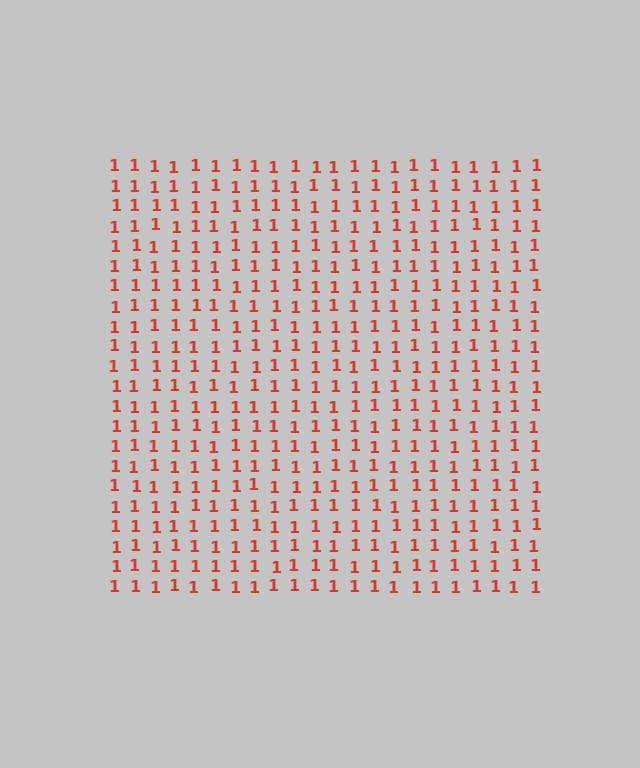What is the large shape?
The large shape is a square.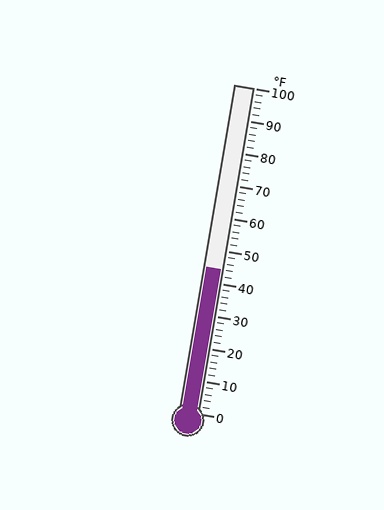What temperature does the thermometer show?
The thermometer shows approximately 44°F.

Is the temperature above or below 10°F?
The temperature is above 10°F.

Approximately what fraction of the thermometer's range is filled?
The thermometer is filled to approximately 45% of its range.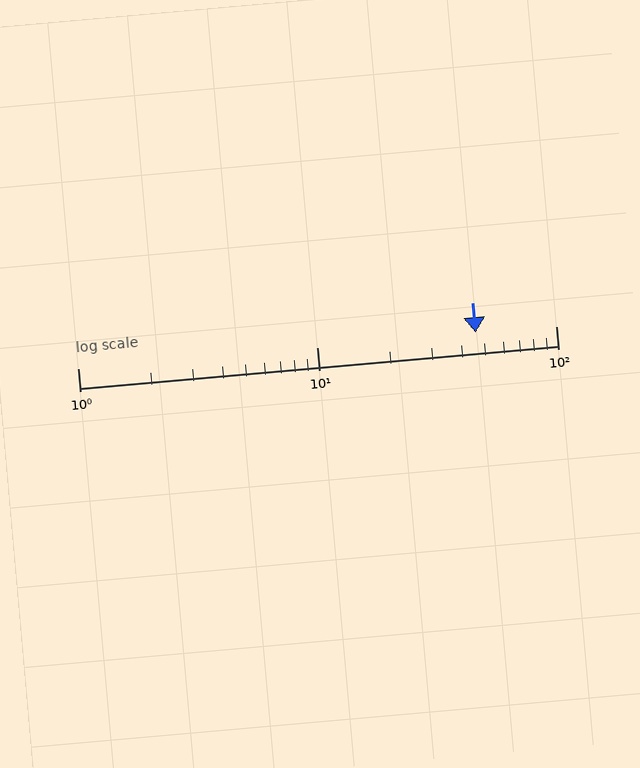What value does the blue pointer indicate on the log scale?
The pointer indicates approximately 46.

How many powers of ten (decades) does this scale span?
The scale spans 2 decades, from 1 to 100.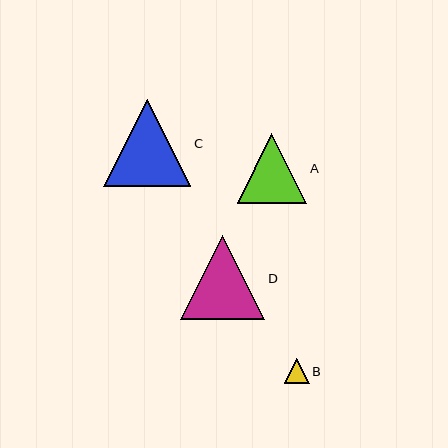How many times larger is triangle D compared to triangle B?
Triangle D is approximately 3.4 times the size of triangle B.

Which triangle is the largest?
Triangle C is the largest with a size of approximately 87 pixels.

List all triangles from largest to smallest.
From largest to smallest: C, D, A, B.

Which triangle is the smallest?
Triangle B is the smallest with a size of approximately 25 pixels.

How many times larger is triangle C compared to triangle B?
Triangle C is approximately 3.5 times the size of triangle B.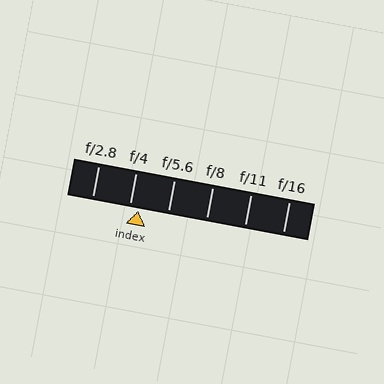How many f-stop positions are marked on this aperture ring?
There are 6 f-stop positions marked.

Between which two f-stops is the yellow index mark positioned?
The index mark is between f/4 and f/5.6.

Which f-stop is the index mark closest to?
The index mark is closest to f/4.